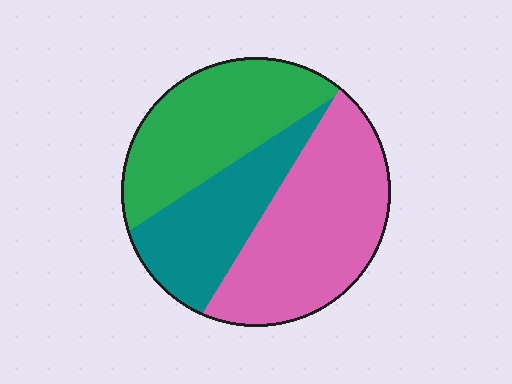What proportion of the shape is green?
Green takes up about one third (1/3) of the shape.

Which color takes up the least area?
Teal, at roughly 25%.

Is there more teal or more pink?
Pink.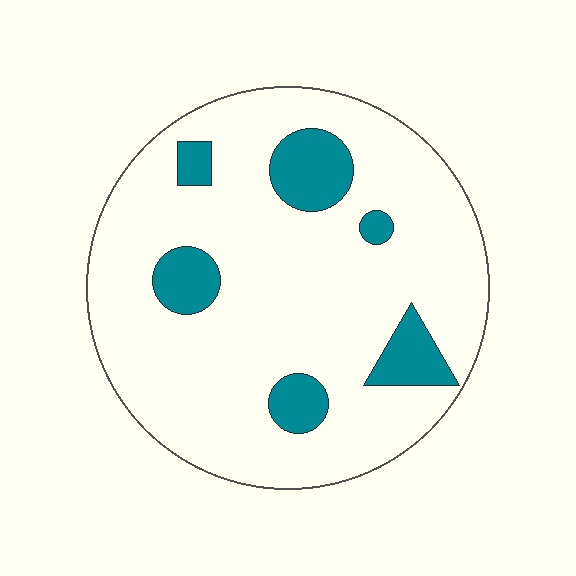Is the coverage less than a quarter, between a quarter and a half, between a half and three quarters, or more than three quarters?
Less than a quarter.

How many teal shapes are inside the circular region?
6.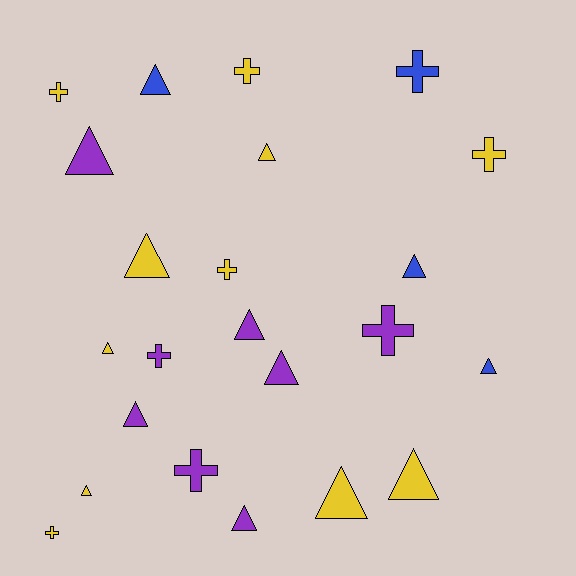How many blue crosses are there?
There is 1 blue cross.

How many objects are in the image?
There are 23 objects.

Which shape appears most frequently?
Triangle, with 14 objects.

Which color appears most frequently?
Yellow, with 11 objects.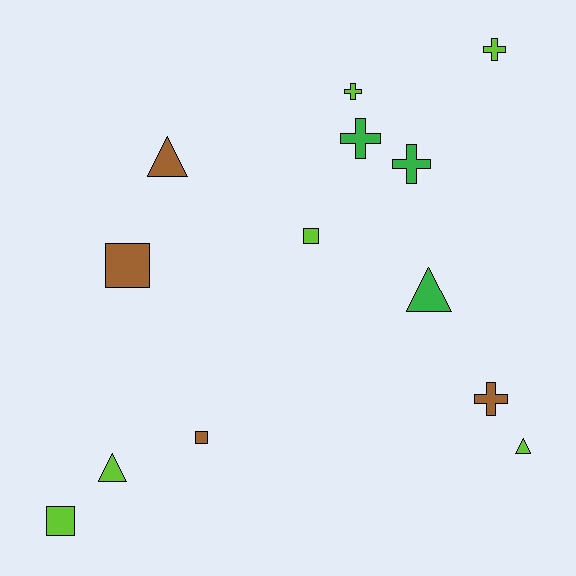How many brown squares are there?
There are 2 brown squares.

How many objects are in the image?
There are 13 objects.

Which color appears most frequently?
Lime, with 6 objects.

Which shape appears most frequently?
Cross, with 5 objects.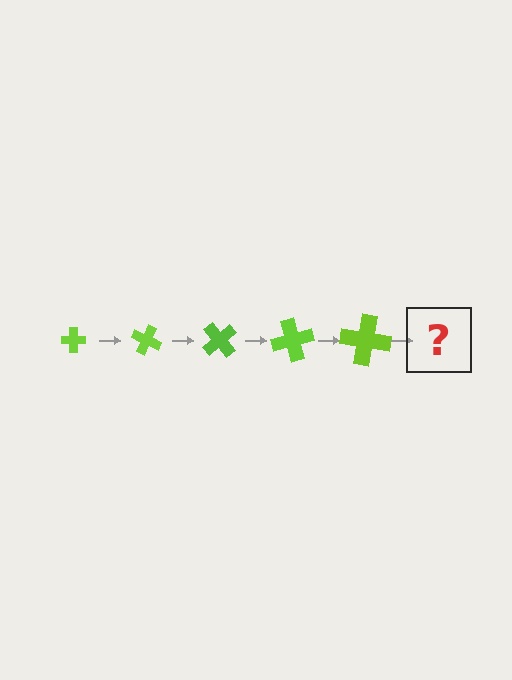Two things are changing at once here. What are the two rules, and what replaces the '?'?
The two rules are that the cross grows larger each step and it rotates 25 degrees each step. The '?' should be a cross, larger than the previous one and rotated 125 degrees from the start.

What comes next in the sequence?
The next element should be a cross, larger than the previous one and rotated 125 degrees from the start.